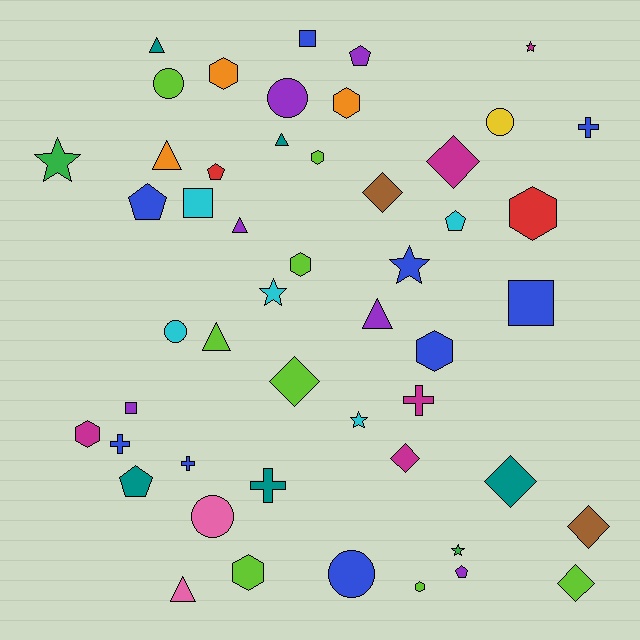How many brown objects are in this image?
There are 2 brown objects.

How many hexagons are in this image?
There are 9 hexagons.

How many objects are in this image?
There are 50 objects.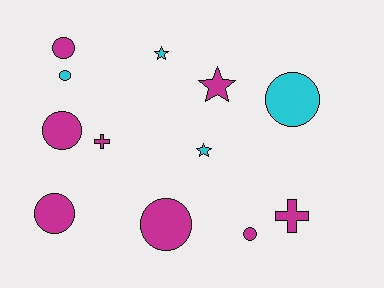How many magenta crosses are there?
There are 2 magenta crosses.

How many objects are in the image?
There are 12 objects.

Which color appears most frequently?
Magenta, with 8 objects.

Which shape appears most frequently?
Circle, with 7 objects.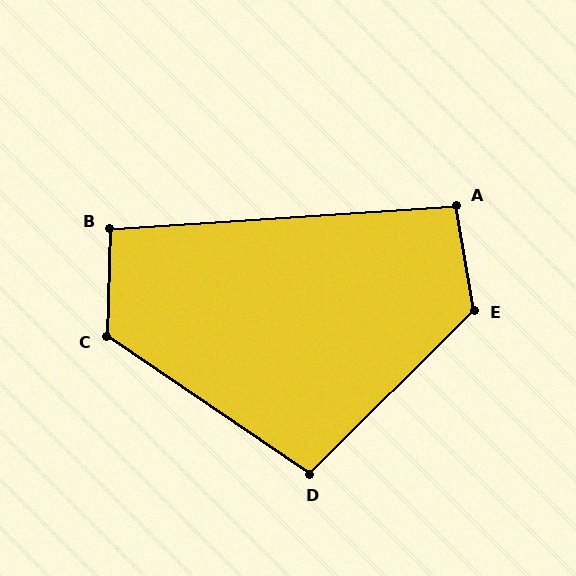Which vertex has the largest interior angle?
E, at approximately 125 degrees.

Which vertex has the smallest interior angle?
B, at approximately 95 degrees.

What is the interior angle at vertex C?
Approximately 122 degrees (obtuse).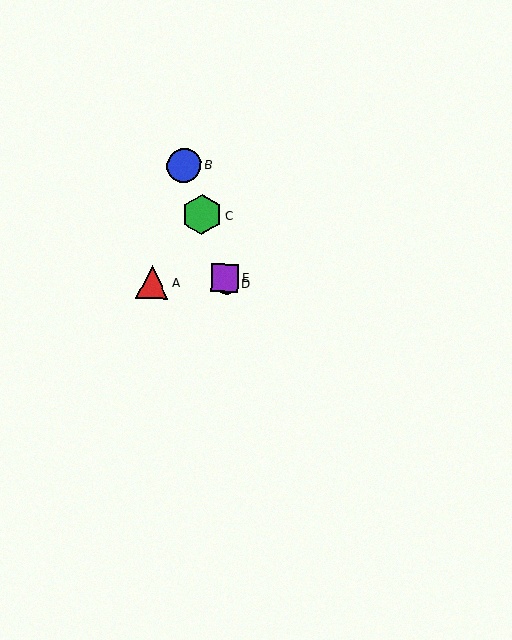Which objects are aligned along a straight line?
Objects B, C, D, E are aligned along a straight line.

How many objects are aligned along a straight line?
4 objects (B, C, D, E) are aligned along a straight line.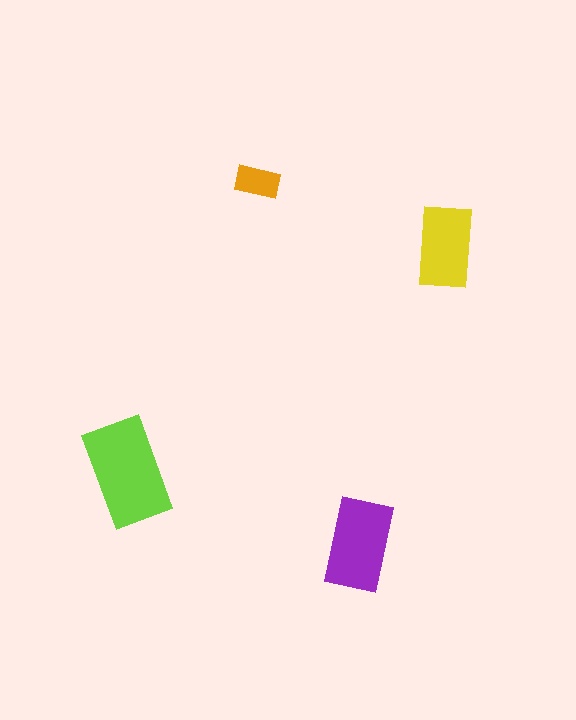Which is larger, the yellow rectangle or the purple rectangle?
The purple one.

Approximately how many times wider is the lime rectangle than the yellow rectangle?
About 1.5 times wider.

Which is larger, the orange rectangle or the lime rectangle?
The lime one.